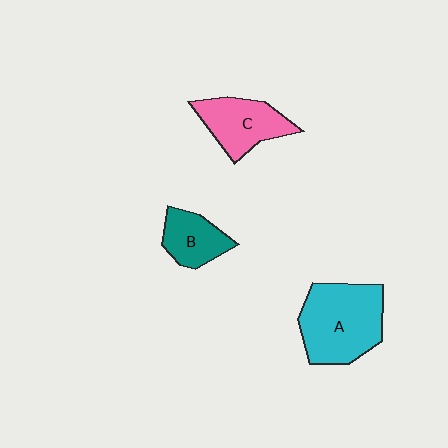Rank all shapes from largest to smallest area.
From largest to smallest: A (cyan), C (pink), B (teal).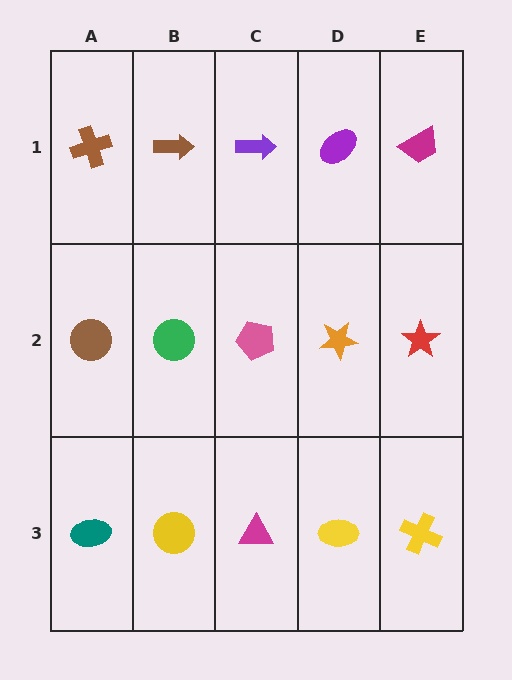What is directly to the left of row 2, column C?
A green circle.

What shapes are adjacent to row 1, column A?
A brown circle (row 2, column A), a brown arrow (row 1, column B).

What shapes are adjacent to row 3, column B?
A green circle (row 2, column B), a teal ellipse (row 3, column A), a magenta triangle (row 3, column C).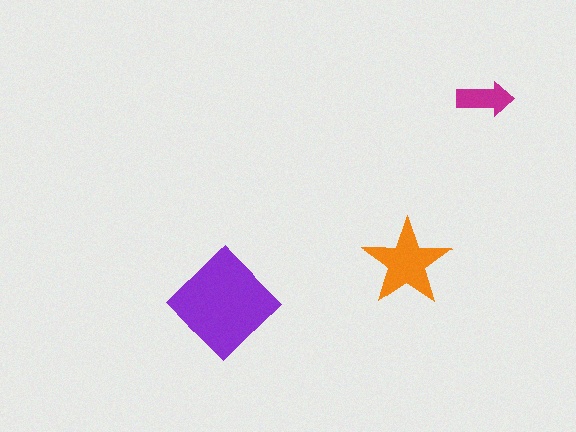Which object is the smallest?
The magenta arrow.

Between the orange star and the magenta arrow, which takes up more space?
The orange star.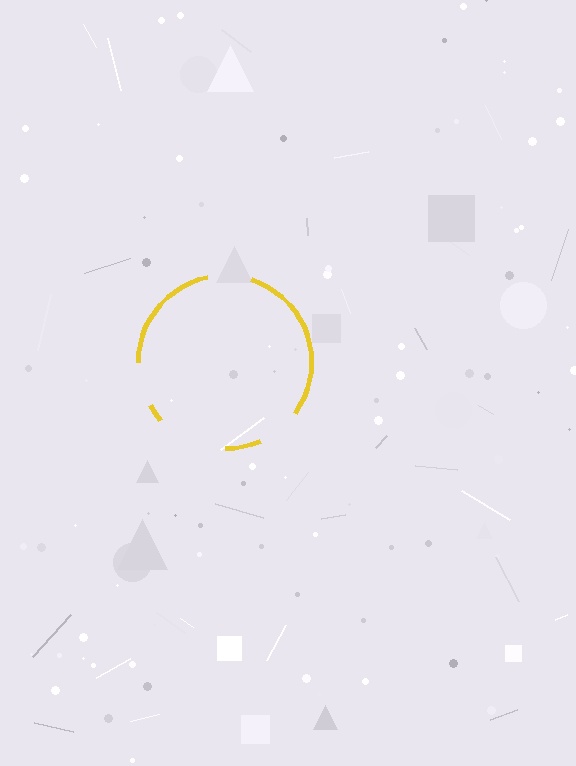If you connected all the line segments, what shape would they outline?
They would outline a circle.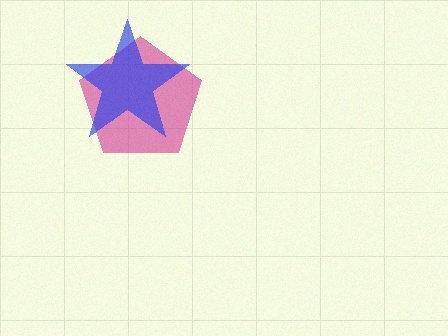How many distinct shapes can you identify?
There are 2 distinct shapes: a magenta pentagon, a blue star.